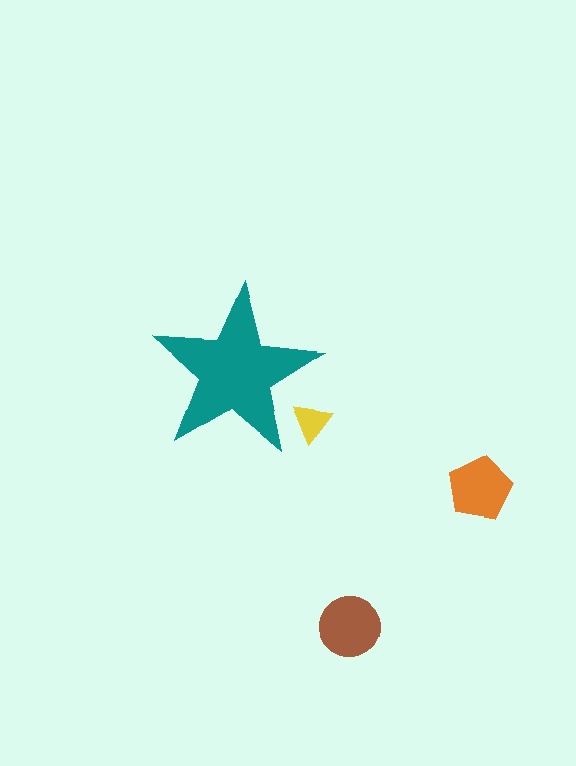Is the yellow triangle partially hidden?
Yes, the yellow triangle is partially hidden behind the teal star.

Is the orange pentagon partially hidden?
No, the orange pentagon is fully visible.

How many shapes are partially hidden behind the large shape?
1 shape is partially hidden.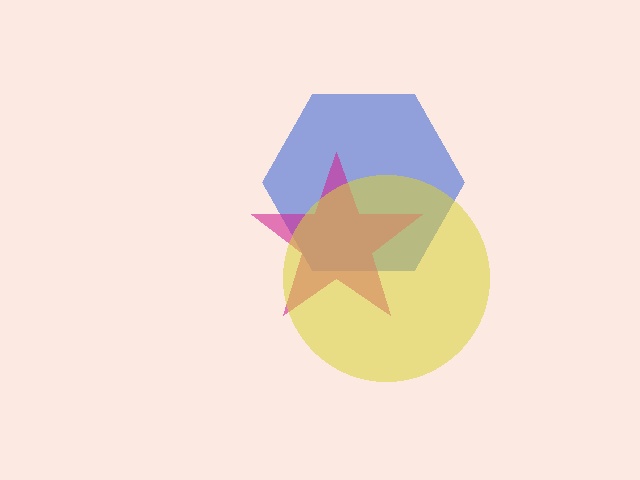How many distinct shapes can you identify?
There are 3 distinct shapes: a blue hexagon, a magenta star, a yellow circle.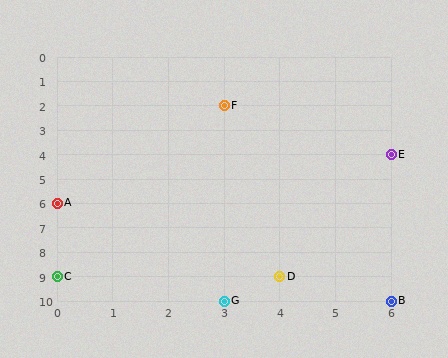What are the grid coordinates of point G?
Point G is at grid coordinates (3, 10).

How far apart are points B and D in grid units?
Points B and D are 2 columns and 1 row apart (about 2.2 grid units diagonally).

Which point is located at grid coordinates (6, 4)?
Point E is at (6, 4).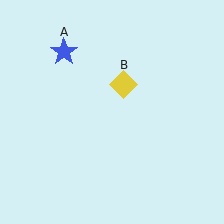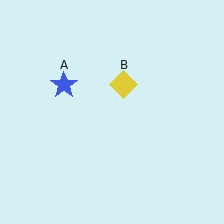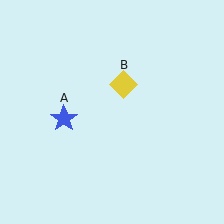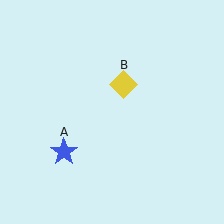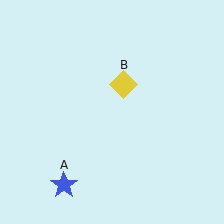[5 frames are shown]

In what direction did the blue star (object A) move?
The blue star (object A) moved down.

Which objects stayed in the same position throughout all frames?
Yellow diamond (object B) remained stationary.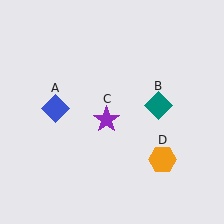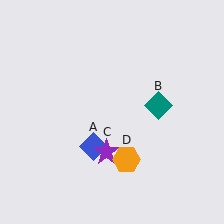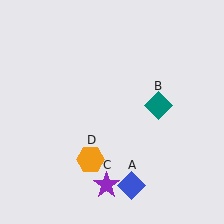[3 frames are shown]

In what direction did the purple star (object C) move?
The purple star (object C) moved down.